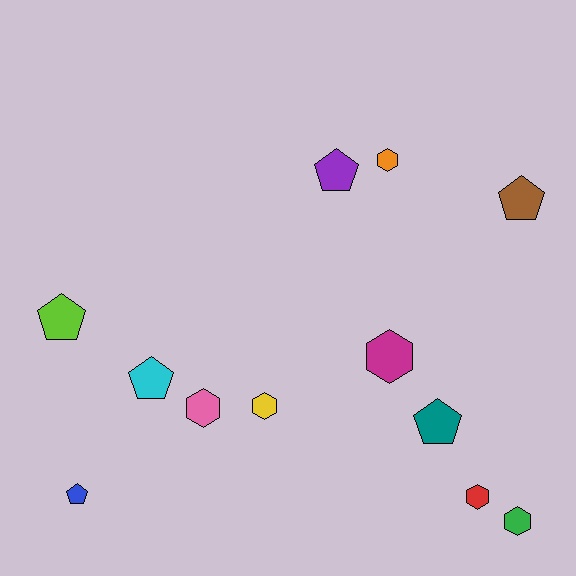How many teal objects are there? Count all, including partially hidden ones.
There is 1 teal object.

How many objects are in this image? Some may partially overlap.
There are 12 objects.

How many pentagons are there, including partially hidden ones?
There are 6 pentagons.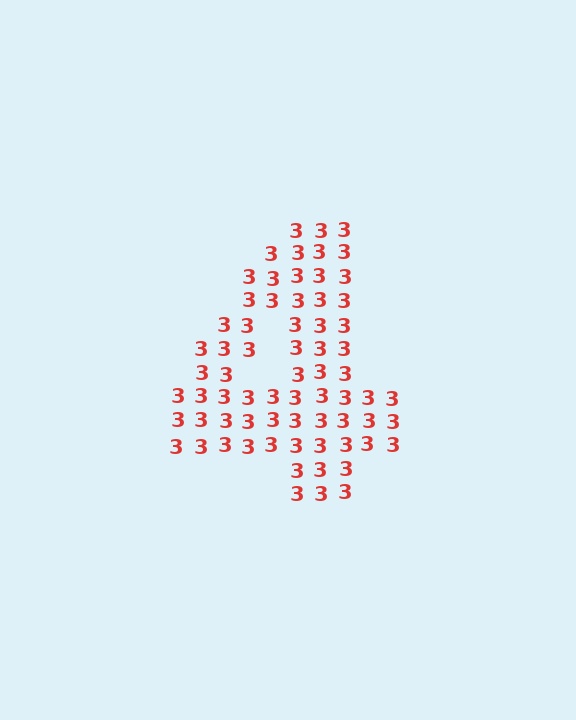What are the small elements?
The small elements are digit 3's.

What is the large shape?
The large shape is the digit 4.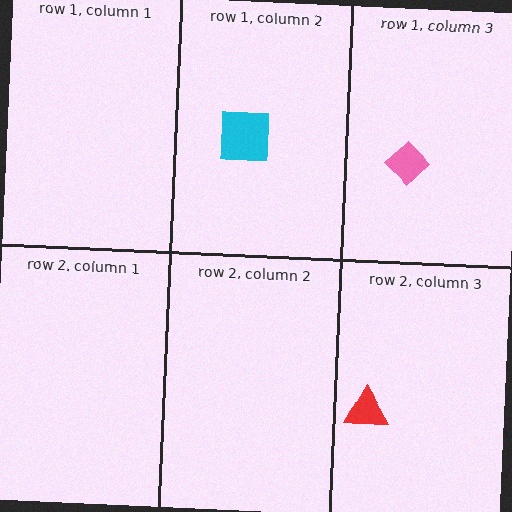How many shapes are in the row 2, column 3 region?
1.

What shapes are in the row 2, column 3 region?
The red triangle.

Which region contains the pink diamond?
The row 1, column 3 region.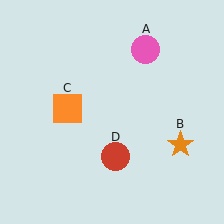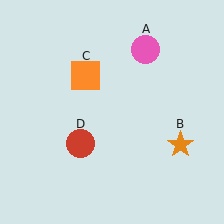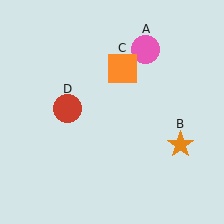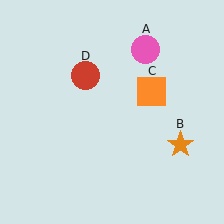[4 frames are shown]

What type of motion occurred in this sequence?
The orange square (object C), red circle (object D) rotated clockwise around the center of the scene.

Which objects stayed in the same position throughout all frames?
Pink circle (object A) and orange star (object B) remained stationary.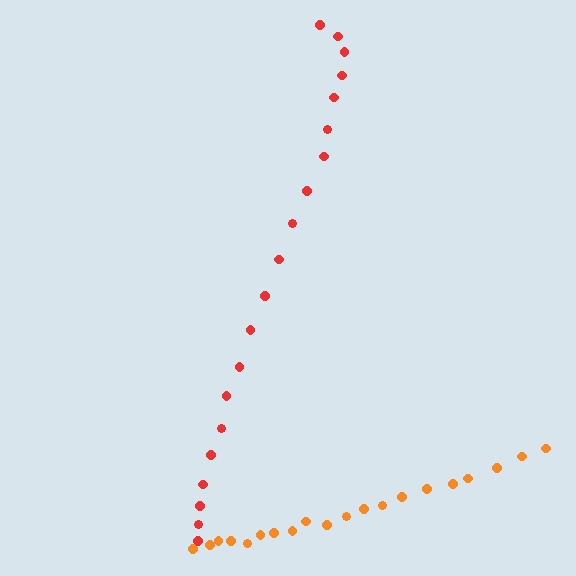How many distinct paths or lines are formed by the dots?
There are 2 distinct paths.